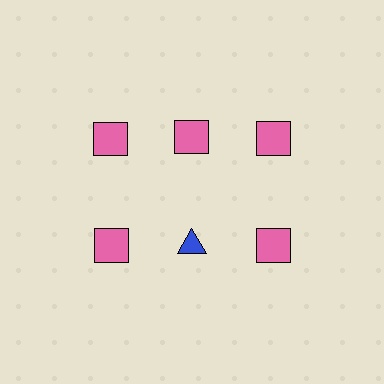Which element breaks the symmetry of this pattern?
The blue triangle in the second row, second from left column breaks the symmetry. All other shapes are pink squares.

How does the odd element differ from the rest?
It differs in both color (blue instead of pink) and shape (triangle instead of square).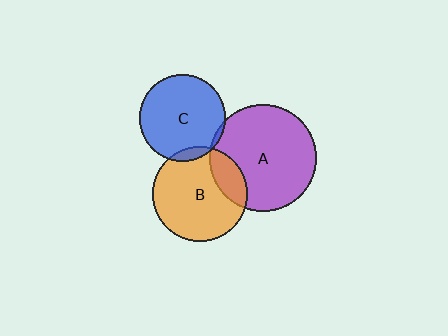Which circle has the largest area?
Circle A (purple).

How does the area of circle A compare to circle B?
Approximately 1.3 times.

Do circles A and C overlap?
Yes.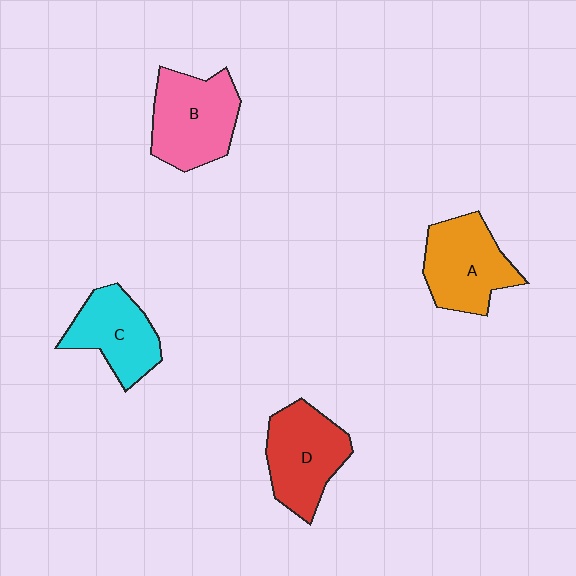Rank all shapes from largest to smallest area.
From largest to smallest: B (pink), D (red), A (orange), C (cyan).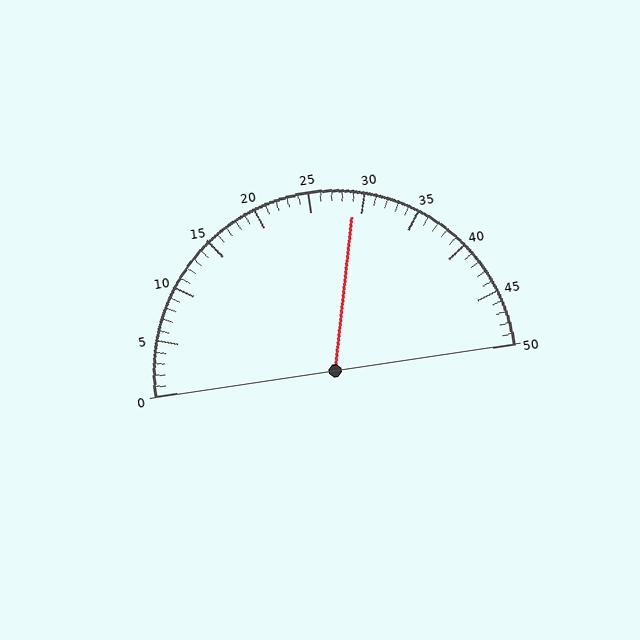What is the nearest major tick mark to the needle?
The nearest major tick mark is 30.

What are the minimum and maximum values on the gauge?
The gauge ranges from 0 to 50.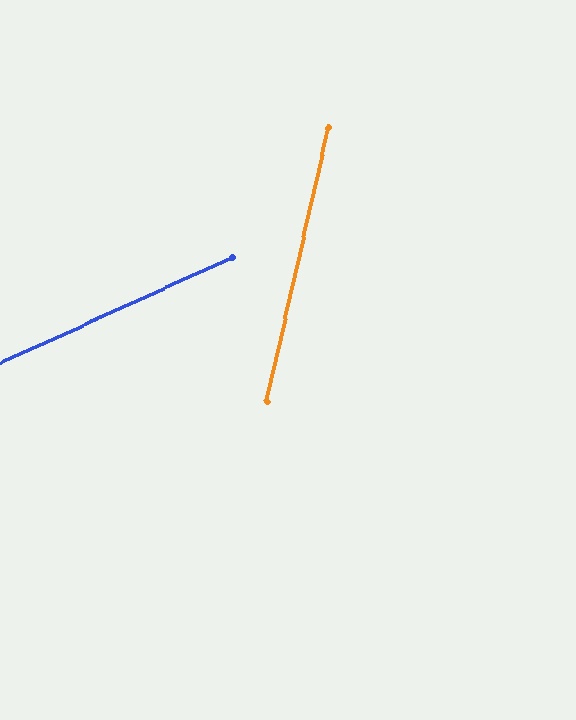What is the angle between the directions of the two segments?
Approximately 53 degrees.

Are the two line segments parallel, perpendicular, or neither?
Neither parallel nor perpendicular — they differ by about 53°.